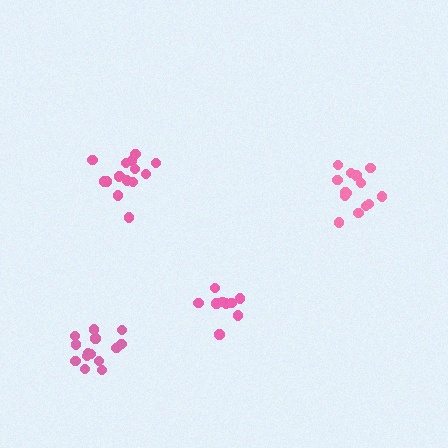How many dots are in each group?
Group 1: 14 dots, Group 2: 11 dots, Group 3: 14 dots, Group 4: 16 dots (55 total).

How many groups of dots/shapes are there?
There are 4 groups.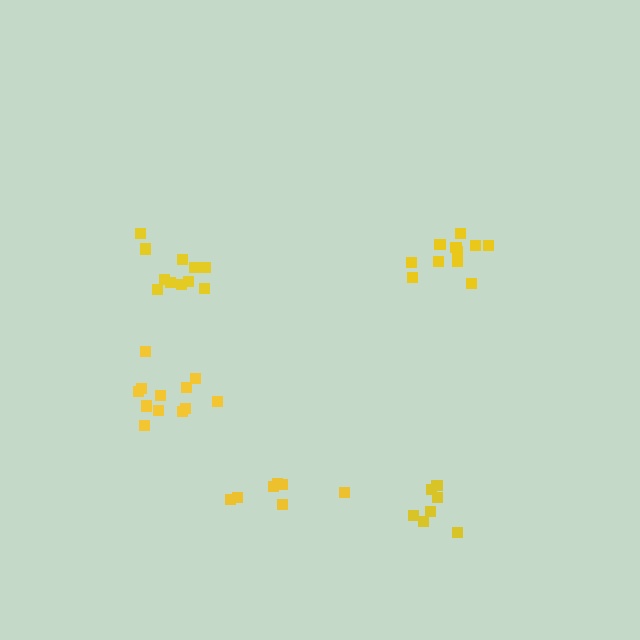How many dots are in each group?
Group 1: 12 dots, Group 2: 12 dots, Group 3: 7 dots, Group 4: 11 dots, Group 5: 7 dots (49 total).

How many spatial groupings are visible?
There are 5 spatial groupings.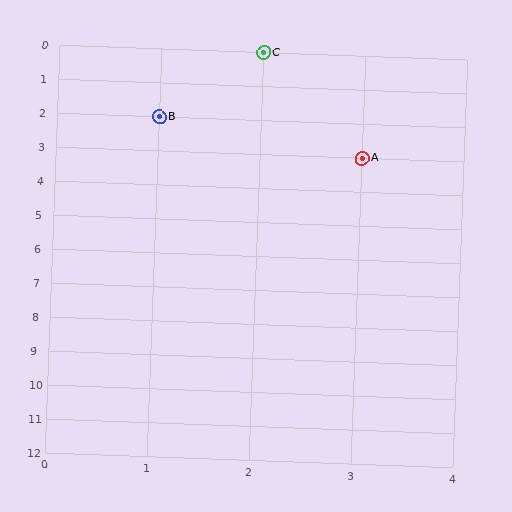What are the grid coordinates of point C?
Point C is at grid coordinates (2, 0).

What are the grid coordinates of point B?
Point B is at grid coordinates (1, 2).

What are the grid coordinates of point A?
Point A is at grid coordinates (3, 3).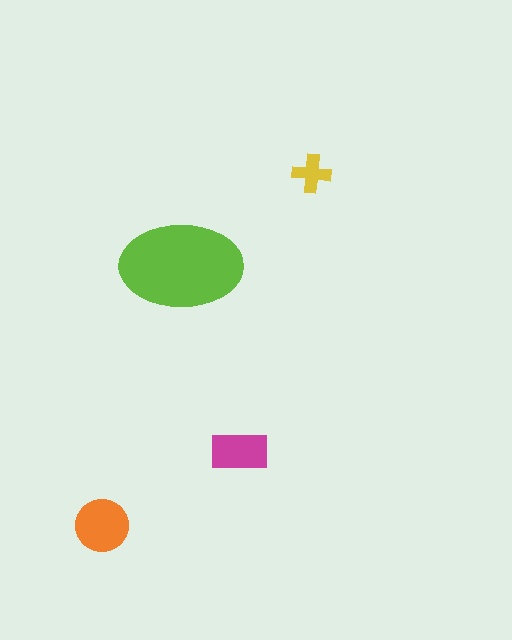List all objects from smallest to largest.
The yellow cross, the magenta rectangle, the orange circle, the lime ellipse.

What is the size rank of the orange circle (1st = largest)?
2nd.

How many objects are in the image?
There are 4 objects in the image.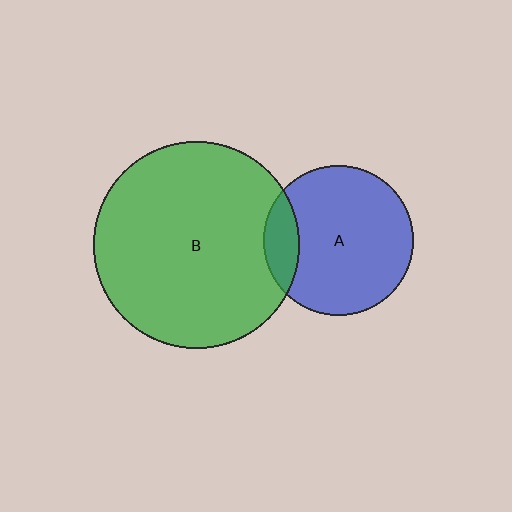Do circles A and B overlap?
Yes.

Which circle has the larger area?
Circle B (green).